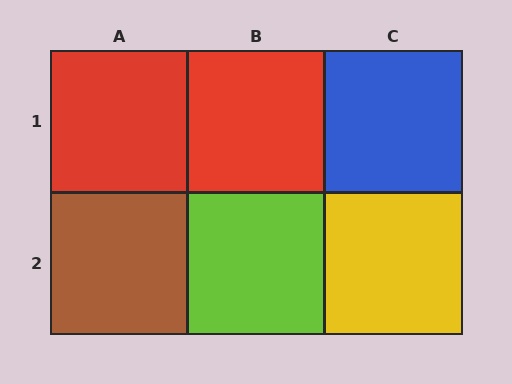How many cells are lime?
1 cell is lime.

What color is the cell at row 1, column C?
Blue.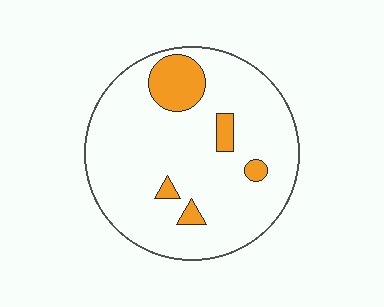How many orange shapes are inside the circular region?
5.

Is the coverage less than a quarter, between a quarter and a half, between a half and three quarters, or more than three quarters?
Less than a quarter.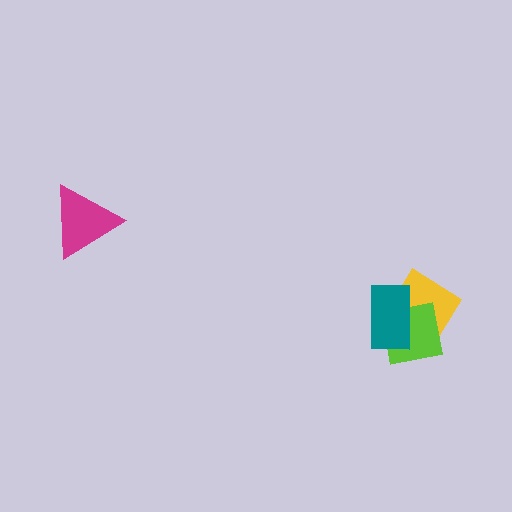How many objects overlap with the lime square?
2 objects overlap with the lime square.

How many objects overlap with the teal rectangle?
2 objects overlap with the teal rectangle.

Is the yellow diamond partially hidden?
Yes, it is partially covered by another shape.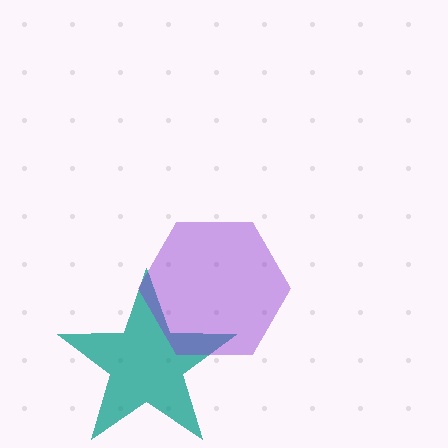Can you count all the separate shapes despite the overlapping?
Yes, there are 2 separate shapes.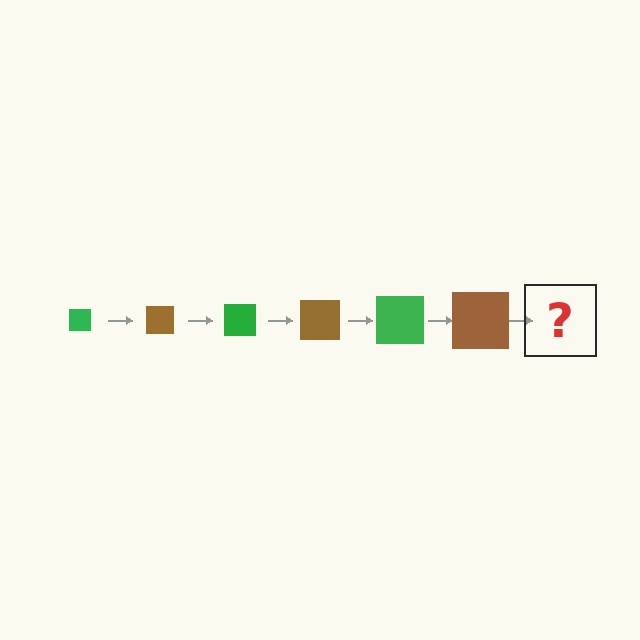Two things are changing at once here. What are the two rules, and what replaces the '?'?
The two rules are that the square grows larger each step and the color cycles through green and brown. The '?' should be a green square, larger than the previous one.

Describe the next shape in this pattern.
It should be a green square, larger than the previous one.